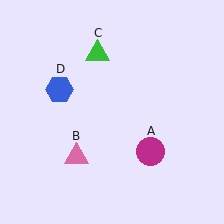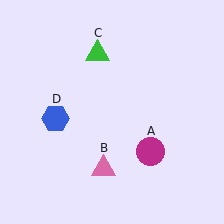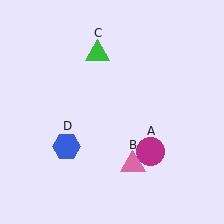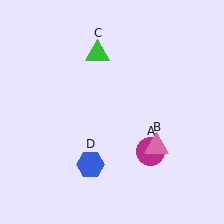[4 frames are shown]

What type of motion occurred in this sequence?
The pink triangle (object B), blue hexagon (object D) rotated counterclockwise around the center of the scene.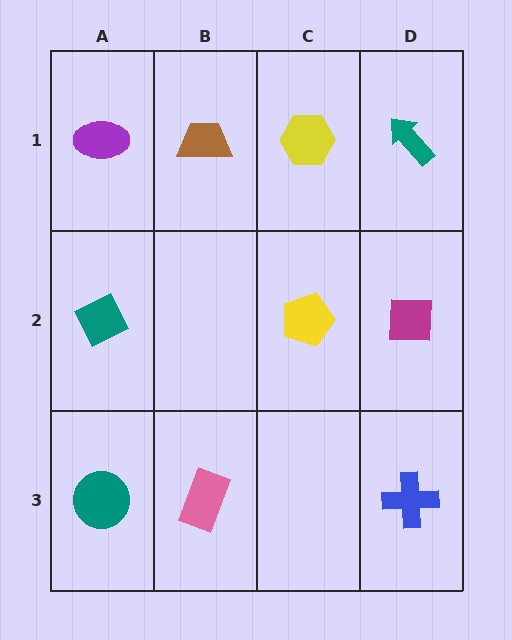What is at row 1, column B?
A brown trapezoid.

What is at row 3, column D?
A blue cross.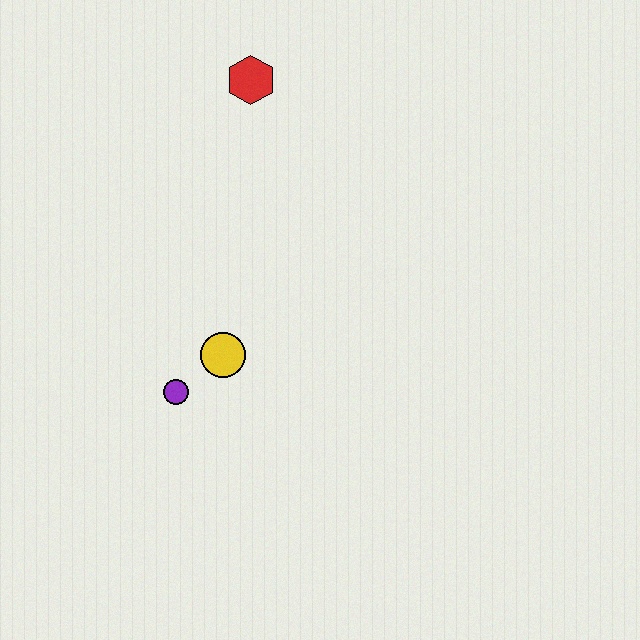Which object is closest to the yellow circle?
The purple circle is closest to the yellow circle.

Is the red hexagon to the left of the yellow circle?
No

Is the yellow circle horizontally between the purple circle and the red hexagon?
Yes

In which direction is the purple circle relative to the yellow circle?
The purple circle is to the left of the yellow circle.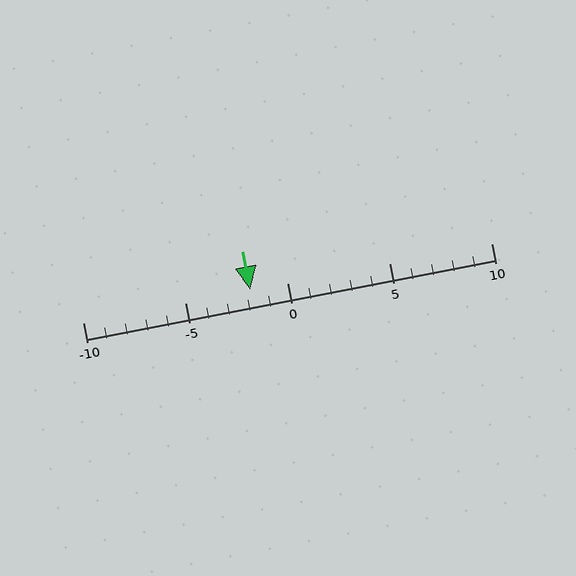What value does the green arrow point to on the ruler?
The green arrow points to approximately -2.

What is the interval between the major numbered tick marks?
The major tick marks are spaced 5 units apart.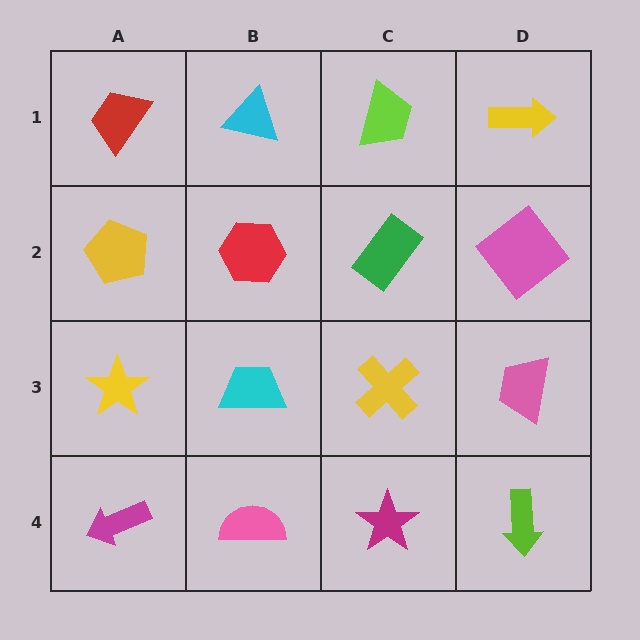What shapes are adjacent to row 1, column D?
A pink diamond (row 2, column D), a lime trapezoid (row 1, column C).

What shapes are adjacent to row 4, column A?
A yellow star (row 3, column A), a pink semicircle (row 4, column B).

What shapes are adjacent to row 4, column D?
A pink trapezoid (row 3, column D), a magenta star (row 4, column C).